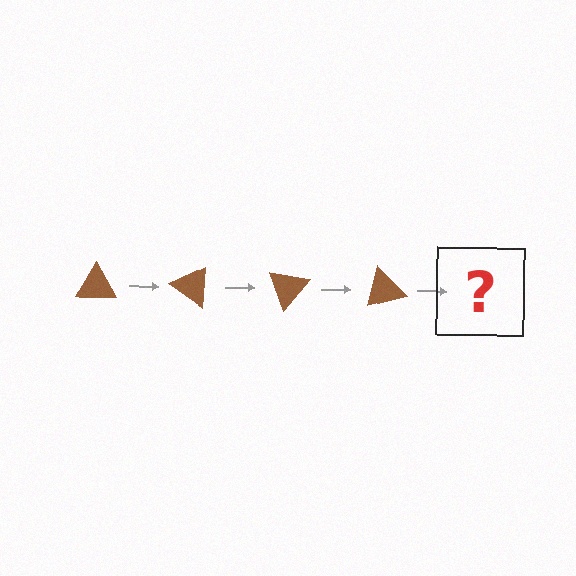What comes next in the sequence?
The next element should be a brown triangle rotated 140 degrees.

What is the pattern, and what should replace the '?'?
The pattern is that the triangle rotates 35 degrees each step. The '?' should be a brown triangle rotated 140 degrees.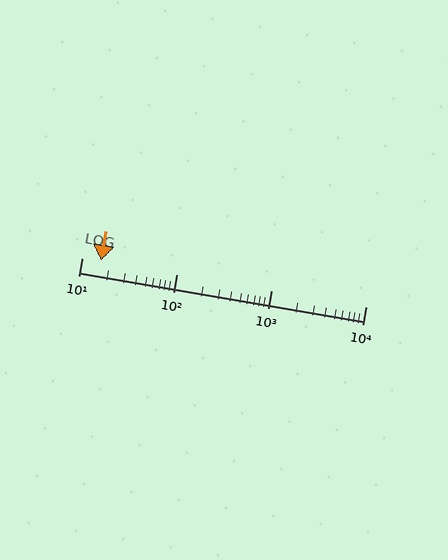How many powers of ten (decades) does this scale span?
The scale spans 3 decades, from 10 to 10000.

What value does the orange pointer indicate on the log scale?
The pointer indicates approximately 16.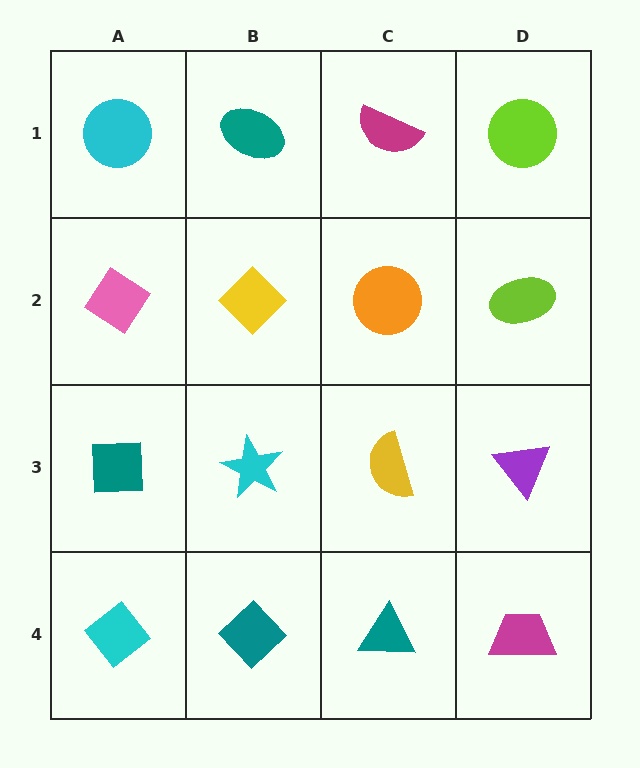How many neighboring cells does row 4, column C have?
3.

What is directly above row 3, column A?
A pink diamond.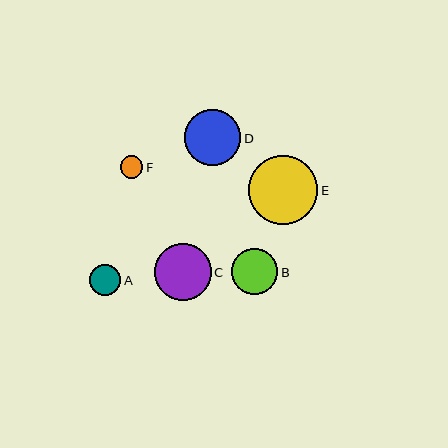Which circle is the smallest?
Circle F is the smallest with a size of approximately 23 pixels.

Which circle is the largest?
Circle E is the largest with a size of approximately 69 pixels.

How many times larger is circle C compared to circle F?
Circle C is approximately 2.5 times the size of circle F.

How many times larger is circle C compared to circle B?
Circle C is approximately 1.2 times the size of circle B.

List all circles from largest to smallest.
From largest to smallest: E, C, D, B, A, F.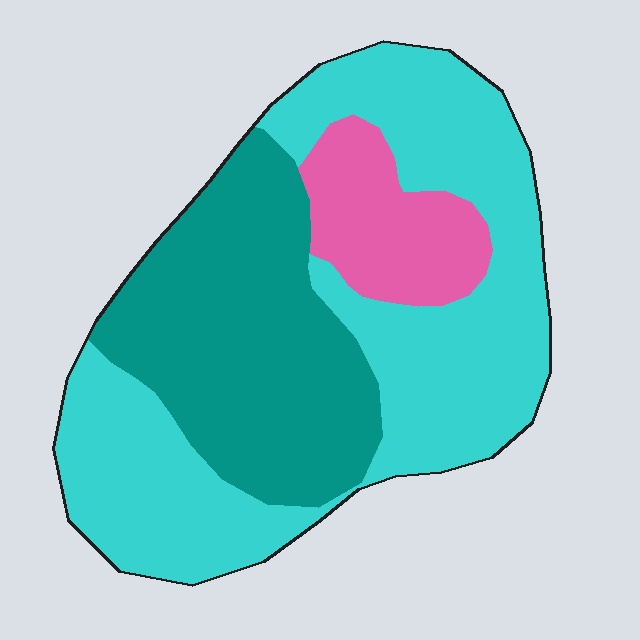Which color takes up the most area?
Cyan, at roughly 55%.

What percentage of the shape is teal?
Teal covers about 35% of the shape.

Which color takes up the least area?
Pink, at roughly 15%.